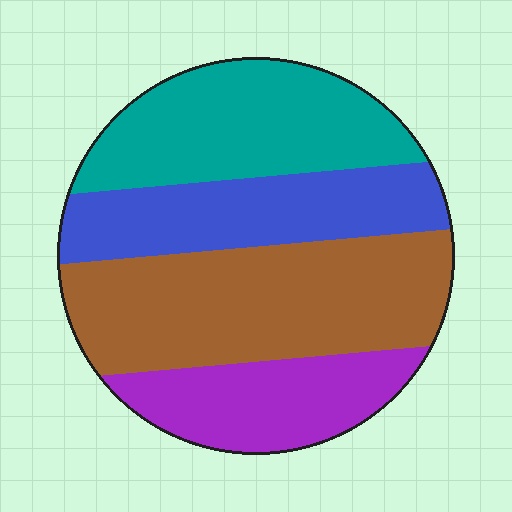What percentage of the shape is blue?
Blue takes up less than a quarter of the shape.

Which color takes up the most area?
Brown, at roughly 35%.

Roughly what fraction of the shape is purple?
Purple takes up about one sixth (1/6) of the shape.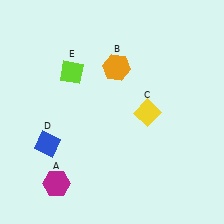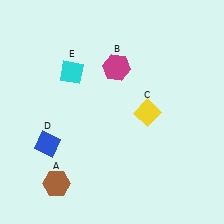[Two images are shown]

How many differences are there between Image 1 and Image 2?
There are 3 differences between the two images.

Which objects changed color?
A changed from magenta to brown. B changed from orange to magenta. E changed from lime to cyan.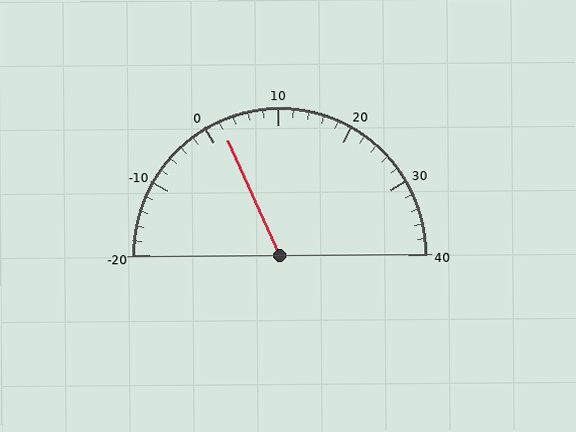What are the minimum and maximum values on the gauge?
The gauge ranges from -20 to 40.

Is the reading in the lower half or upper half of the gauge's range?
The reading is in the lower half of the range (-20 to 40).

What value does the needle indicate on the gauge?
The needle indicates approximately 2.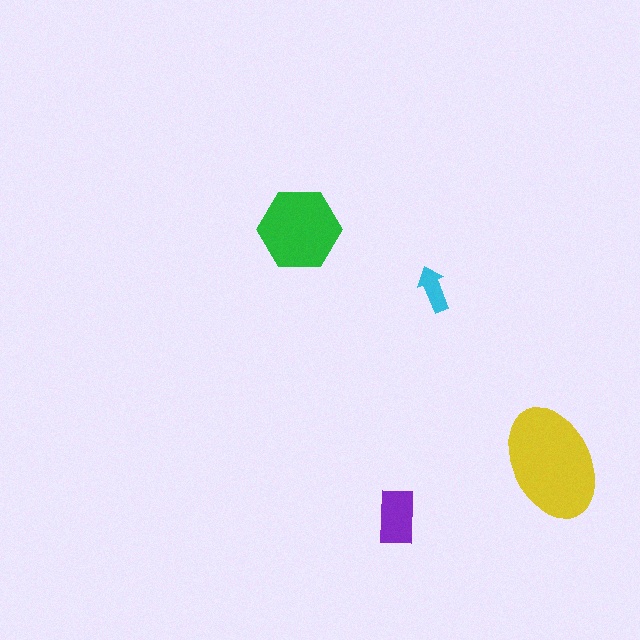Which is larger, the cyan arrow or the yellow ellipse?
The yellow ellipse.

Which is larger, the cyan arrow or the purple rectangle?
The purple rectangle.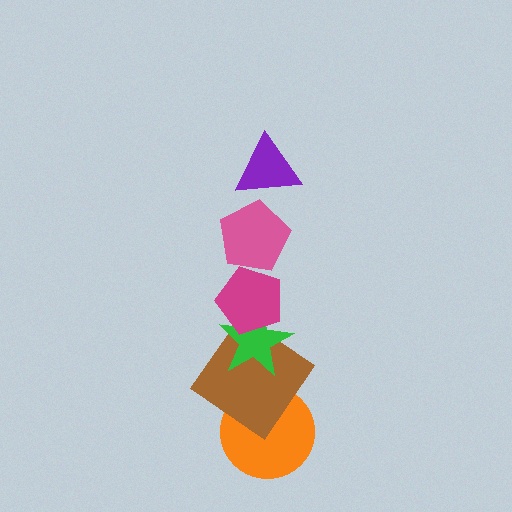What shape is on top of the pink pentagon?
The purple triangle is on top of the pink pentagon.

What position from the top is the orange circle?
The orange circle is 6th from the top.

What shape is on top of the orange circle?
The brown diamond is on top of the orange circle.